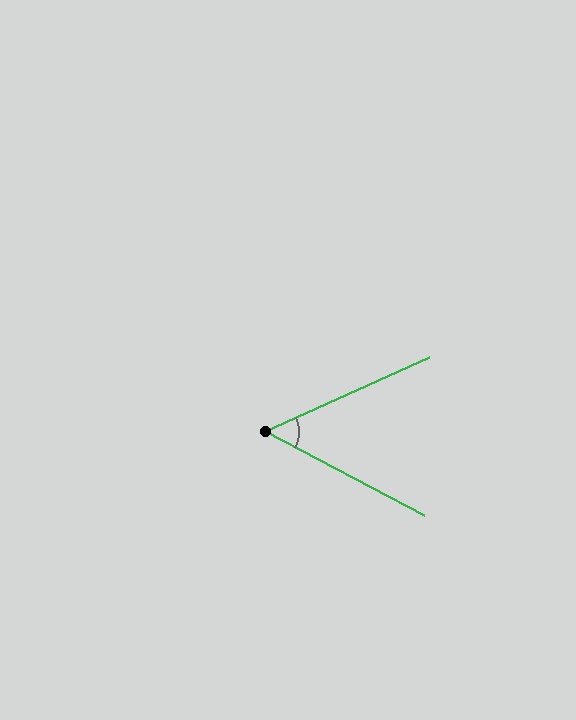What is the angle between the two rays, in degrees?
Approximately 52 degrees.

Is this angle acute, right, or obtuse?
It is acute.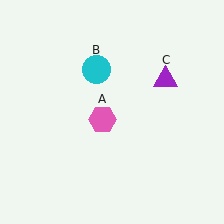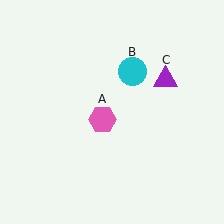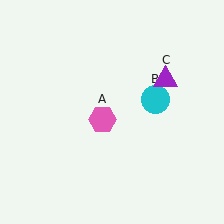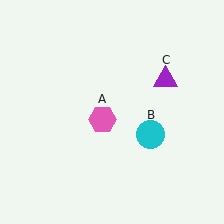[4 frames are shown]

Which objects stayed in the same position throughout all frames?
Pink hexagon (object A) and purple triangle (object C) remained stationary.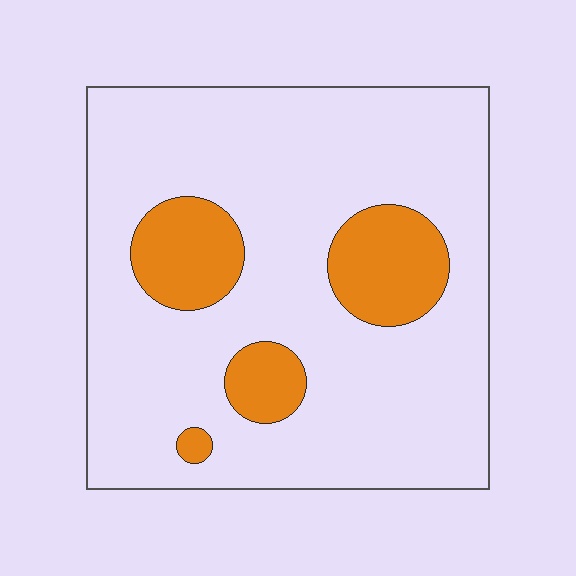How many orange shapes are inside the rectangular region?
4.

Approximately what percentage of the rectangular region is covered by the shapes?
Approximately 20%.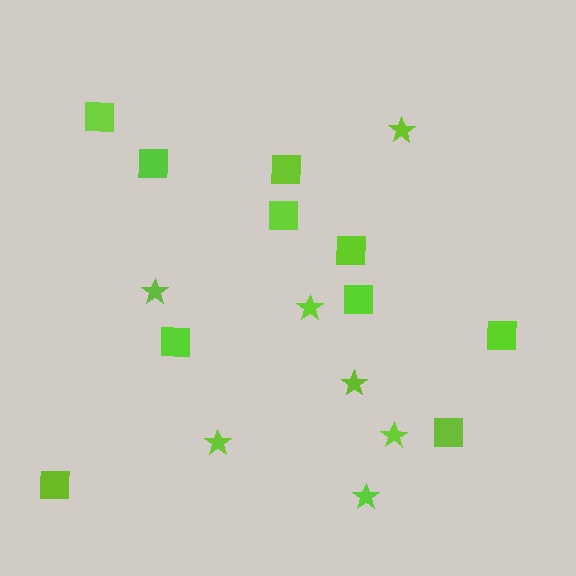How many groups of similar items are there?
There are 2 groups: one group of squares (10) and one group of stars (7).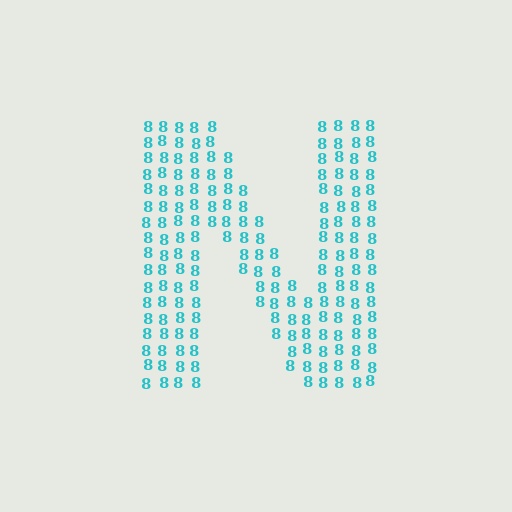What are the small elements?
The small elements are digit 8's.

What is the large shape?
The large shape is the letter N.